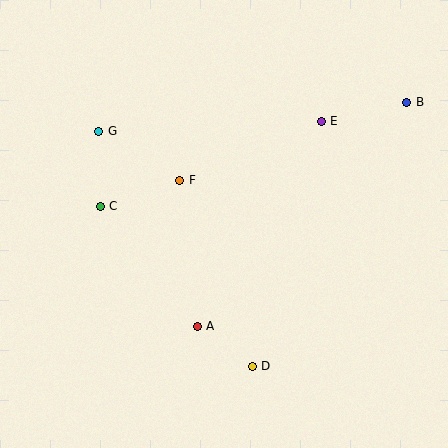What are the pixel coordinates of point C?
Point C is at (100, 206).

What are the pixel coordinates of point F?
Point F is at (180, 180).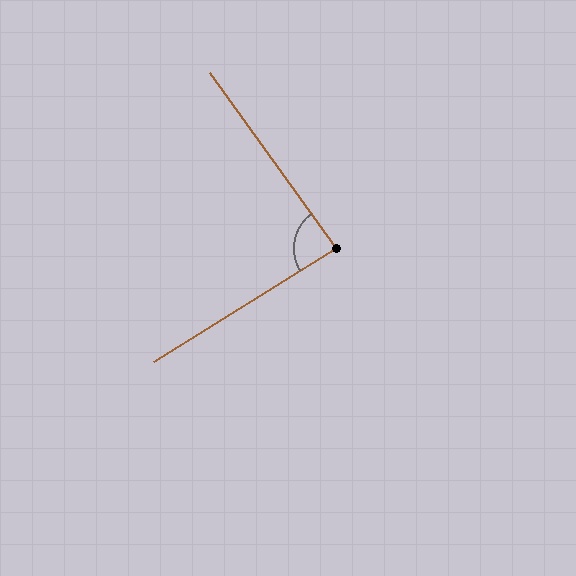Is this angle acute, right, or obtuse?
It is approximately a right angle.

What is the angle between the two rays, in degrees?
Approximately 86 degrees.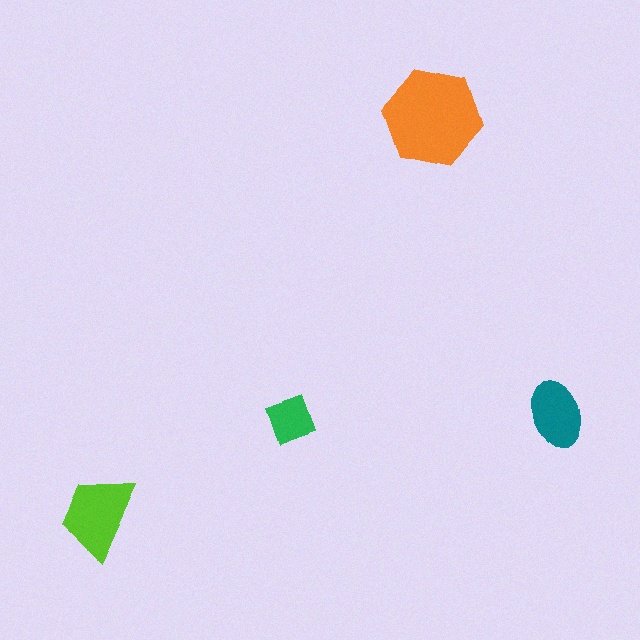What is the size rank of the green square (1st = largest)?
4th.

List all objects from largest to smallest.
The orange hexagon, the lime trapezoid, the teal ellipse, the green square.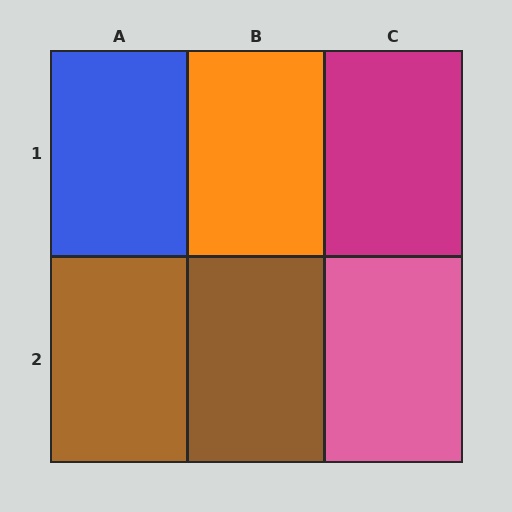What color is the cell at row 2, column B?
Brown.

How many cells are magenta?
1 cell is magenta.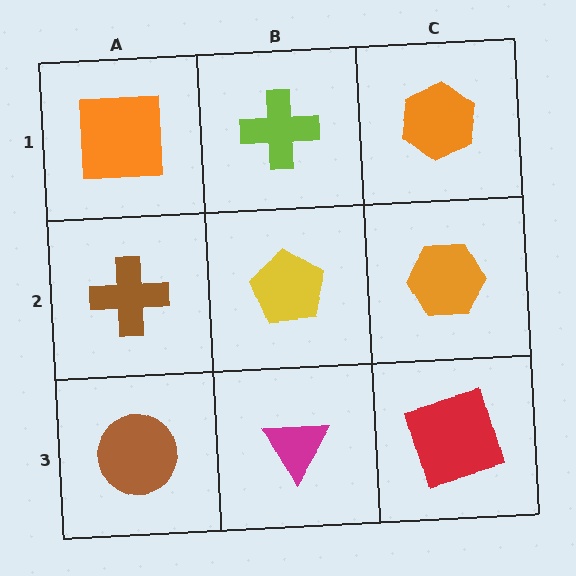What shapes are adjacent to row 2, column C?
An orange hexagon (row 1, column C), a red square (row 3, column C), a yellow pentagon (row 2, column B).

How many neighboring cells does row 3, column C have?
2.